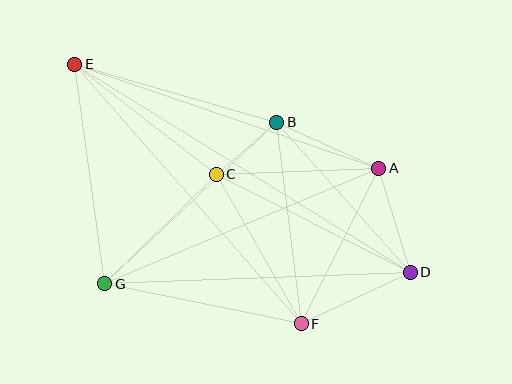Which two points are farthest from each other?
Points D and E are farthest from each other.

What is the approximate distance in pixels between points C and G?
The distance between C and G is approximately 156 pixels.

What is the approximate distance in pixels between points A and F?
The distance between A and F is approximately 174 pixels.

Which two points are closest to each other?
Points B and C are closest to each other.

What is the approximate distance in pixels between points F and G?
The distance between F and G is approximately 201 pixels.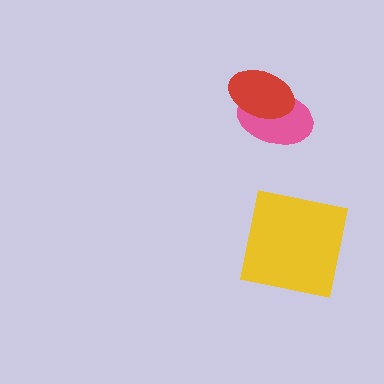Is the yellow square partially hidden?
No, no other shape covers it.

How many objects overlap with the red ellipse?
1 object overlaps with the red ellipse.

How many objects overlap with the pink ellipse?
1 object overlaps with the pink ellipse.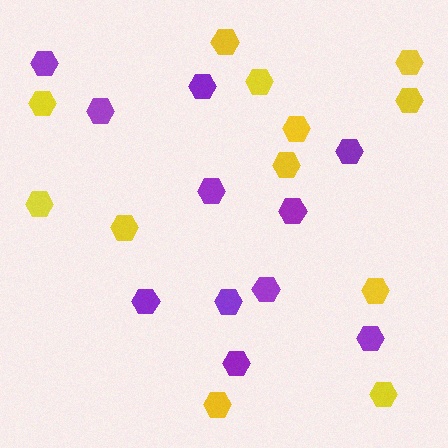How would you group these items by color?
There are 2 groups: one group of purple hexagons (11) and one group of yellow hexagons (12).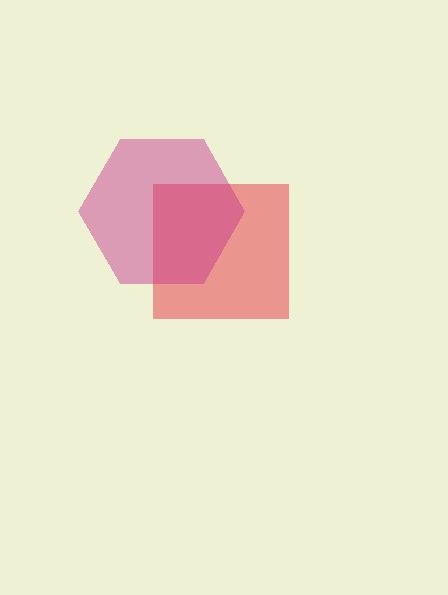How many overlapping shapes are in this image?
There are 2 overlapping shapes in the image.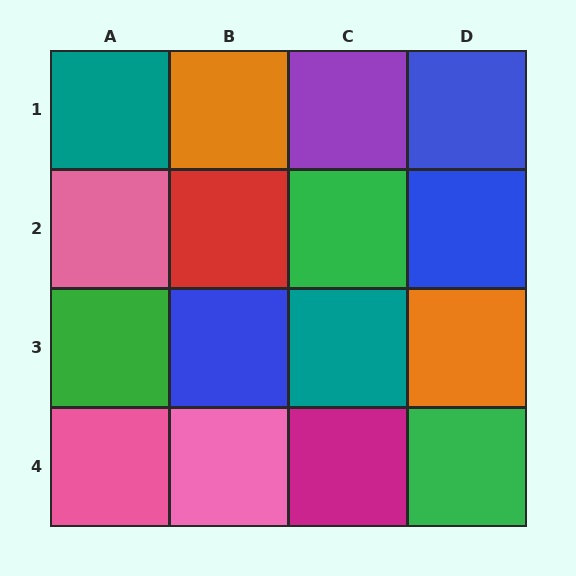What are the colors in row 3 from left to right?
Green, blue, teal, orange.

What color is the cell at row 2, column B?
Red.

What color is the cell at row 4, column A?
Pink.